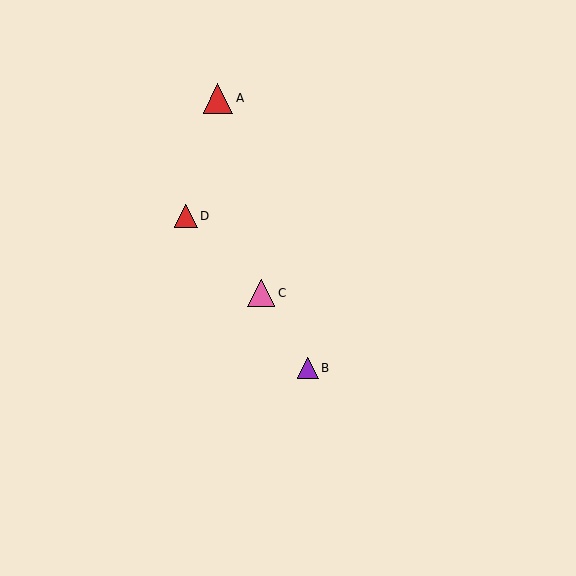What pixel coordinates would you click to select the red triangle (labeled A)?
Click at (218, 98) to select the red triangle A.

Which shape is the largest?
The red triangle (labeled A) is the largest.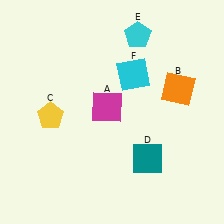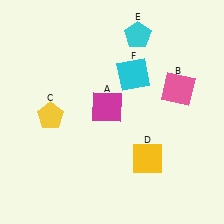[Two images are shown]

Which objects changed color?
B changed from orange to pink. D changed from teal to yellow.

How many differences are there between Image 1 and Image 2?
There are 2 differences between the two images.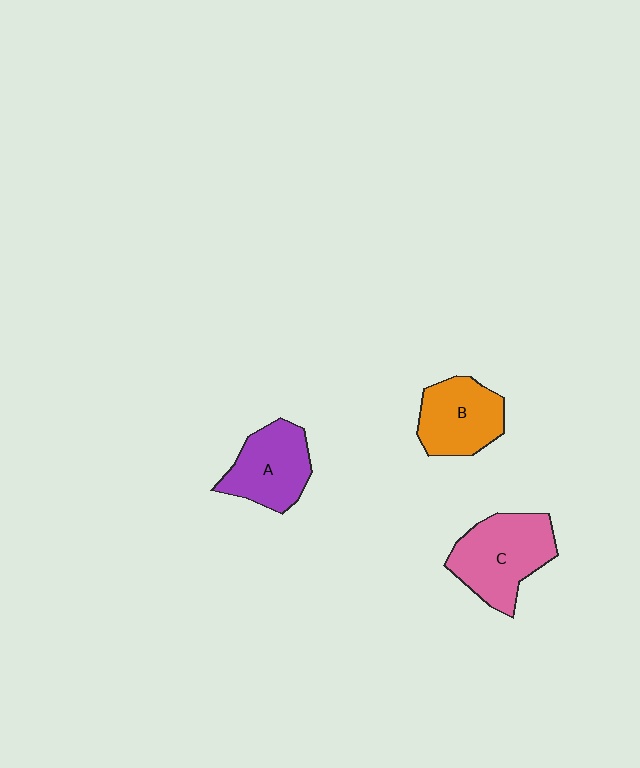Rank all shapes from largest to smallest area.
From largest to smallest: C (pink), A (purple), B (orange).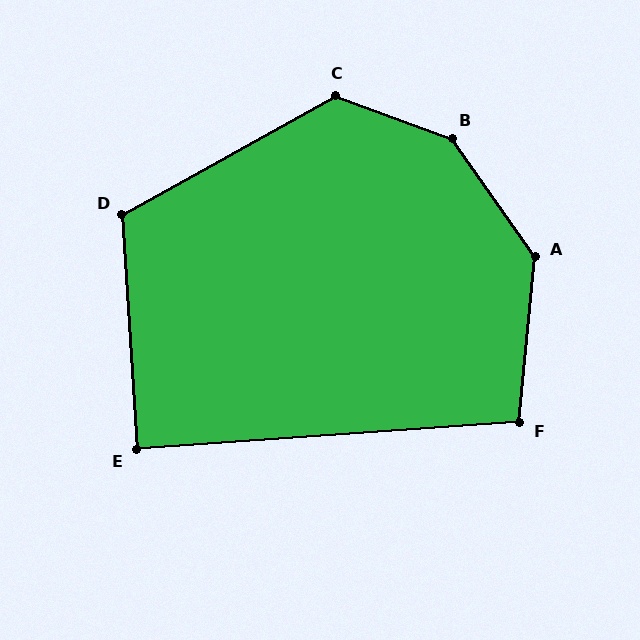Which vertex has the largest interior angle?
B, at approximately 145 degrees.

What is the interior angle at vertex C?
Approximately 131 degrees (obtuse).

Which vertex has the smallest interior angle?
E, at approximately 89 degrees.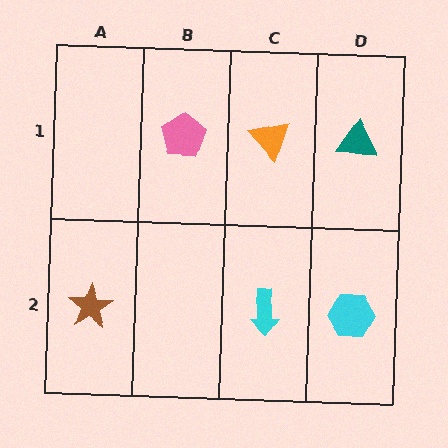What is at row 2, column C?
A cyan arrow.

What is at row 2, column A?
A brown star.